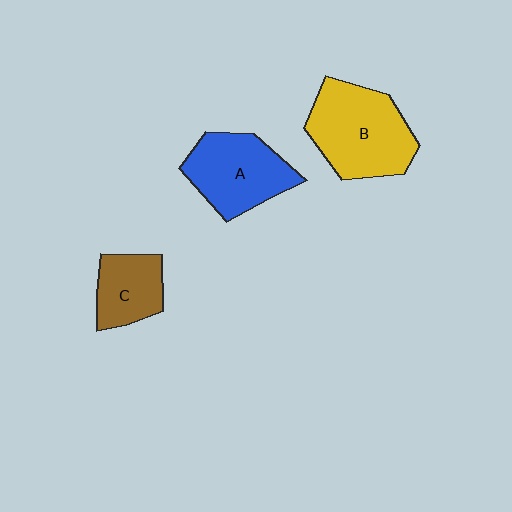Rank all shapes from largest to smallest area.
From largest to smallest: B (yellow), A (blue), C (brown).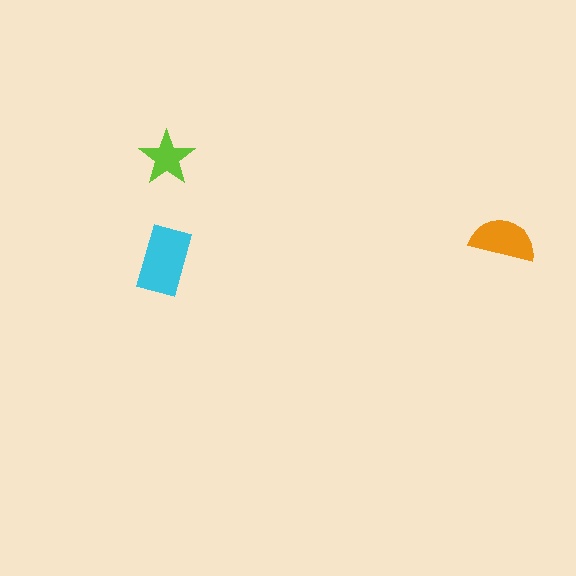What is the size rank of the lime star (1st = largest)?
3rd.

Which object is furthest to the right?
The orange semicircle is rightmost.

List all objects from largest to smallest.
The cyan rectangle, the orange semicircle, the lime star.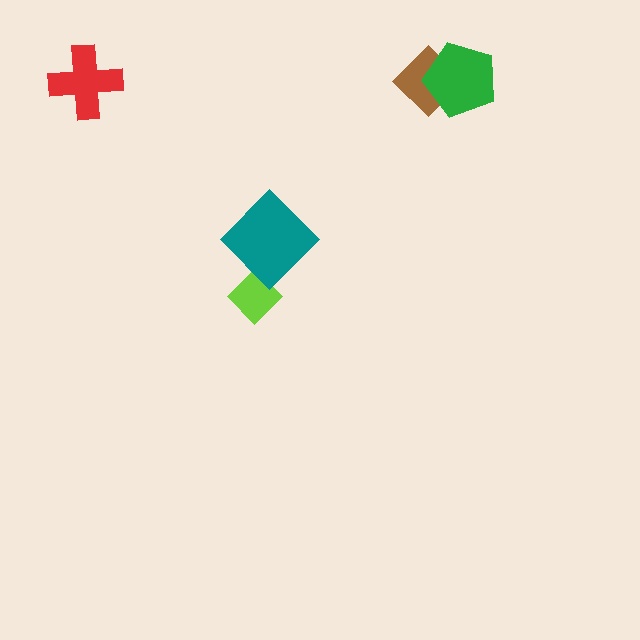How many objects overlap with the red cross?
0 objects overlap with the red cross.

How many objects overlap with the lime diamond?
1 object overlaps with the lime diamond.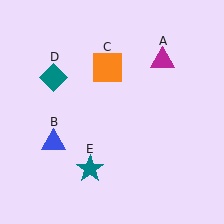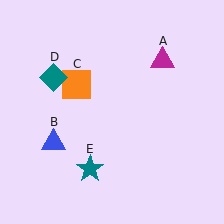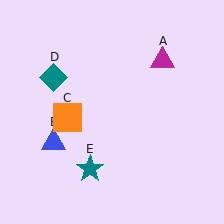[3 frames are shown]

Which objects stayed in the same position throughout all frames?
Magenta triangle (object A) and blue triangle (object B) and teal diamond (object D) and teal star (object E) remained stationary.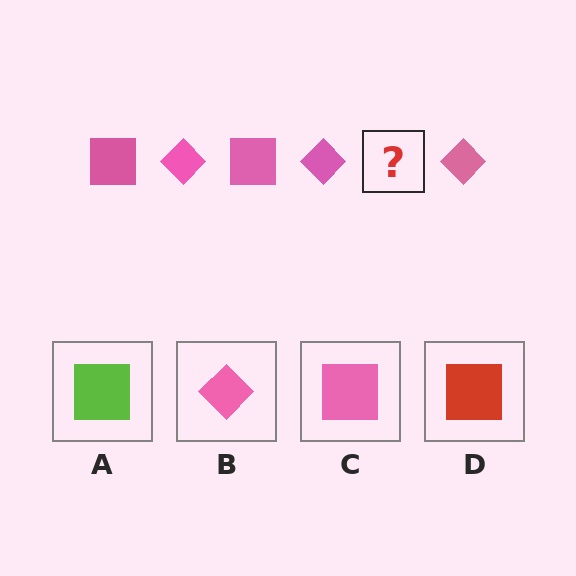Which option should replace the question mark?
Option C.